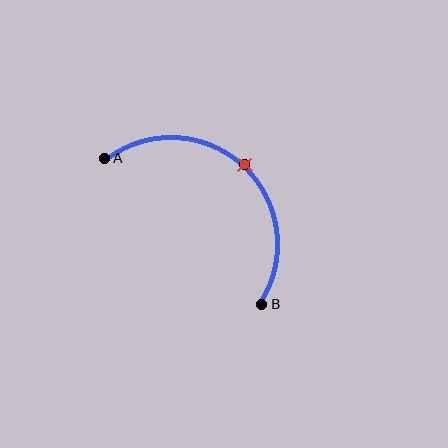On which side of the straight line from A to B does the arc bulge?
The arc bulges above and to the right of the straight line connecting A and B.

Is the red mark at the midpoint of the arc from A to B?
Yes. The red mark lies on the arc at equal arc-length from both A and B — it is the arc midpoint.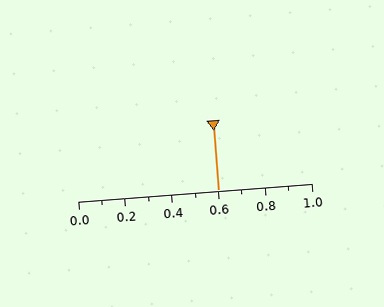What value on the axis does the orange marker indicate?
The marker indicates approximately 0.6.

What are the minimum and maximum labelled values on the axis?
The axis runs from 0.0 to 1.0.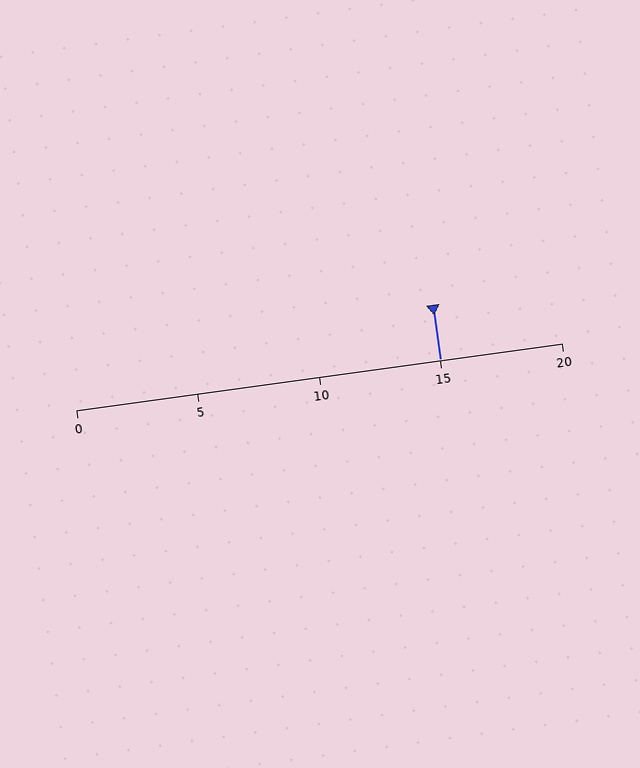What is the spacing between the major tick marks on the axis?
The major ticks are spaced 5 apart.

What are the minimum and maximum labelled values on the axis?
The axis runs from 0 to 20.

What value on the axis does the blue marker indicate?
The marker indicates approximately 15.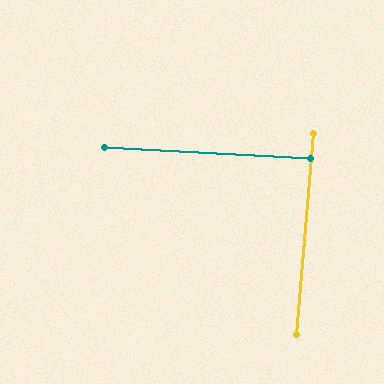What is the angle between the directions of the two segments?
Approximately 88 degrees.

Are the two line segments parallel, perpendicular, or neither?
Perpendicular — they meet at approximately 88°.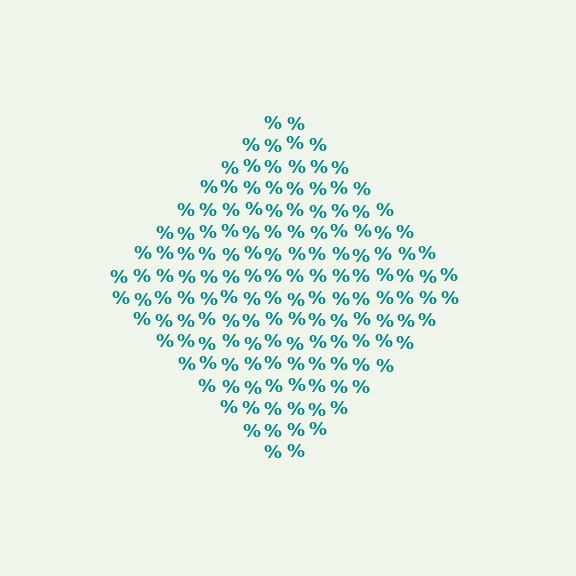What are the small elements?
The small elements are percent signs.